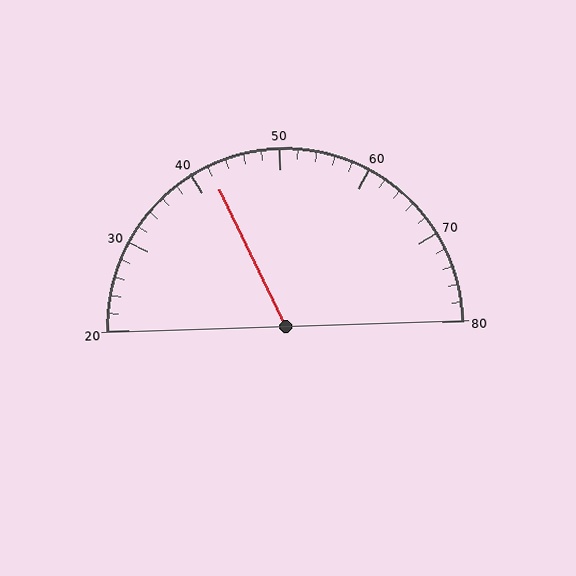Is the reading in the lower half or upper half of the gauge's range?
The reading is in the lower half of the range (20 to 80).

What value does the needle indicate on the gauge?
The needle indicates approximately 42.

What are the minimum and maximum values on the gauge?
The gauge ranges from 20 to 80.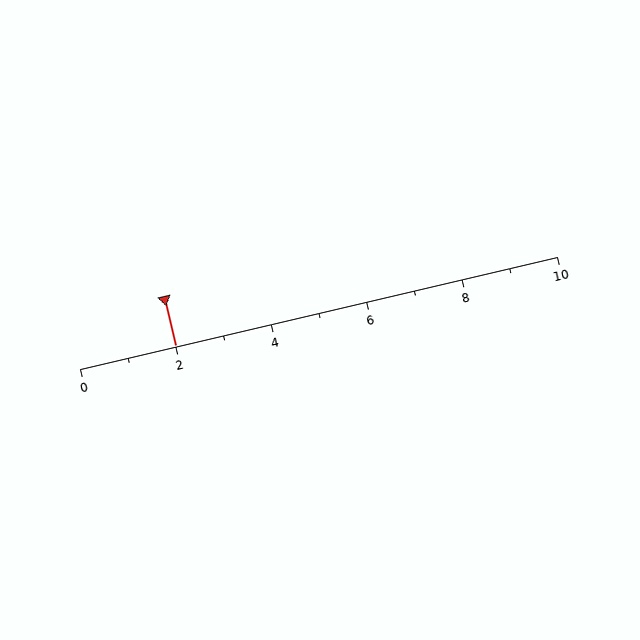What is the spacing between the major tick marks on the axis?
The major ticks are spaced 2 apart.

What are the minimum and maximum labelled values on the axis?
The axis runs from 0 to 10.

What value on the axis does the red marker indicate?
The marker indicates approximately 2.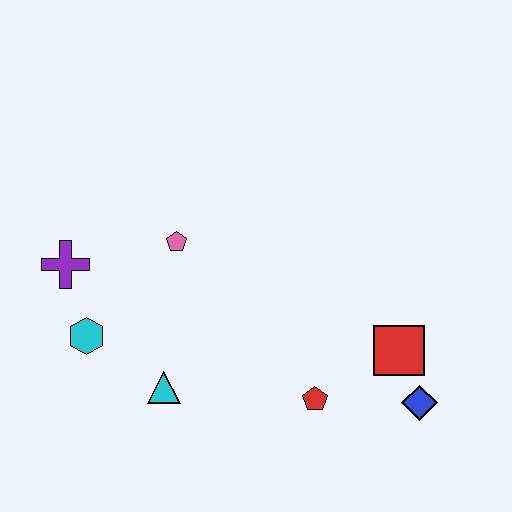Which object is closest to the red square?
The blue diamond is closest to the red square.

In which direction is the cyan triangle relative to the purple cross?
The cyan triangle is below the purple cross.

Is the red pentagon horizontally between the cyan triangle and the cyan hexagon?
No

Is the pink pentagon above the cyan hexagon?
Yes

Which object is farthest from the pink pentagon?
The blue diamond is farthest from the pink pentagon.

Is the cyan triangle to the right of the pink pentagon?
No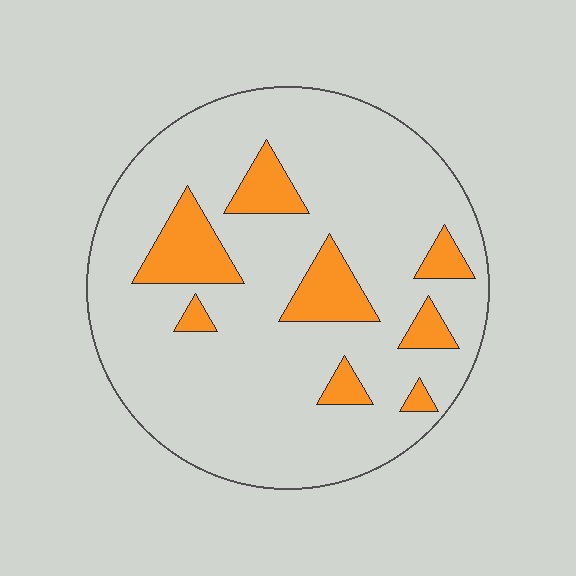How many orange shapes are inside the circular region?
8.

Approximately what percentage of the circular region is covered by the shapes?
Approximately 15%.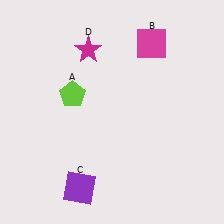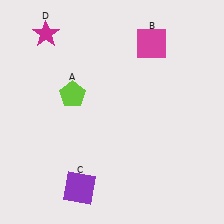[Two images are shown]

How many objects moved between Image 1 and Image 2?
1 object moved between the two images.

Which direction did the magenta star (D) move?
The magenta star (D) moved left.